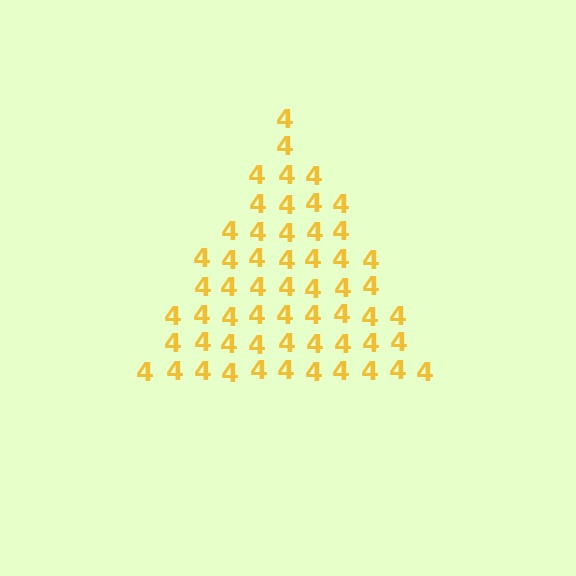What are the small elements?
The small elements are digit 4's.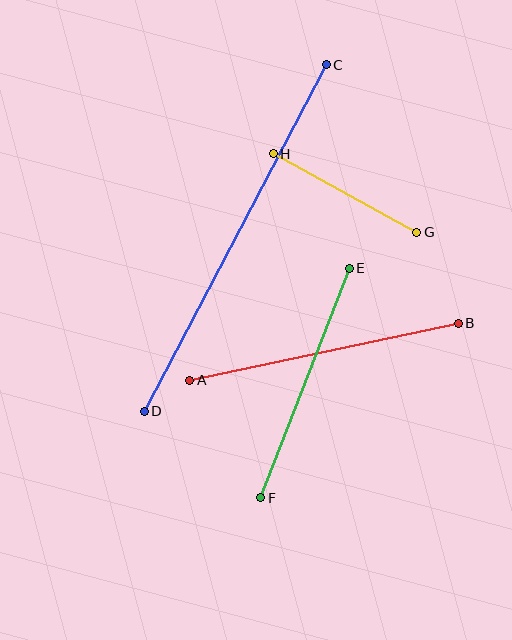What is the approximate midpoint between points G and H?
The midpoint is at approximately (345, 193) pixels.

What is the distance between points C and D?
The distance is approximately 392 pixels.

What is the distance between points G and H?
The distance is approximately 163 pixels.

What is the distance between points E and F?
The distance is approximately 246 pixels.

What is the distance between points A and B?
The distance is approximately 274 pixels.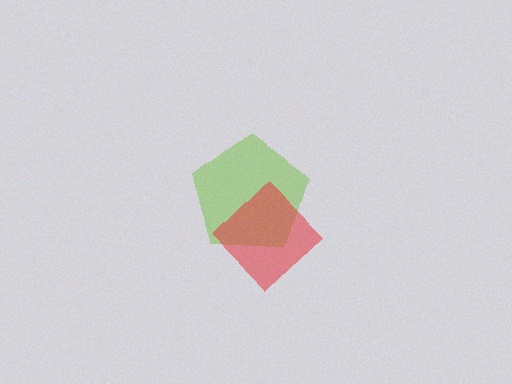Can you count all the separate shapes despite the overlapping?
Yes, there are 2 separate shapes.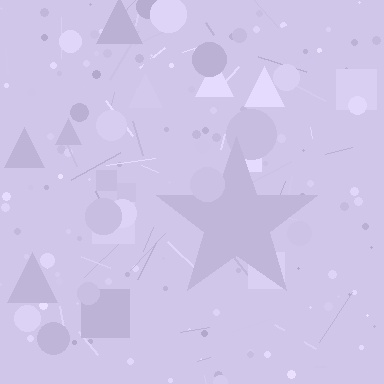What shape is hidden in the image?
A star is hidden in the image.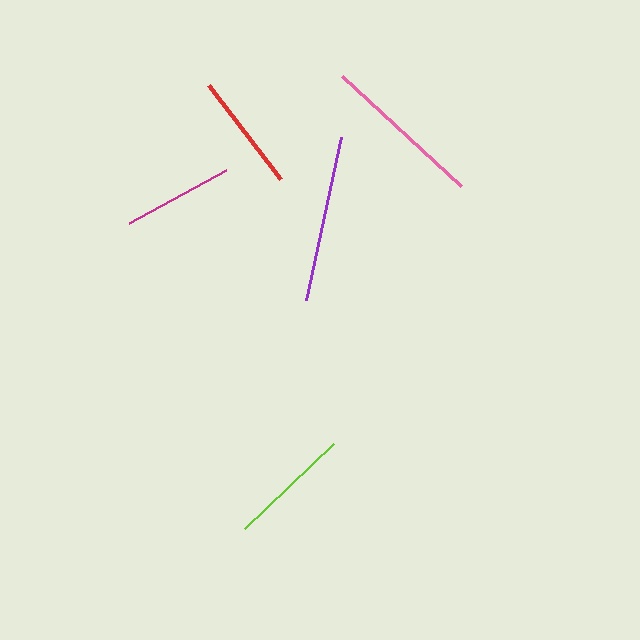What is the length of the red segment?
The red segment is approximately 119 pixels long.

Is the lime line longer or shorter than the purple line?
The purple line is longer than the lime line.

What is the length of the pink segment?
The pink segment is approximately 162 pixels long.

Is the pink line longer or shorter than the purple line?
The purple line is longer than the pink line.